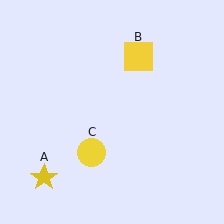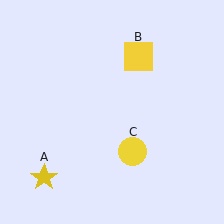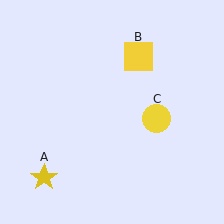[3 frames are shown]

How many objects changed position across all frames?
1 object changed position: yellow circle (object C).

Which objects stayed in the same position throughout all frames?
Yellow star (object A) and yellow square (object B) remained stationary.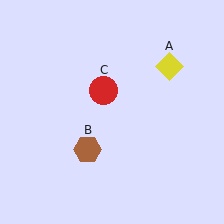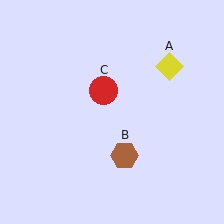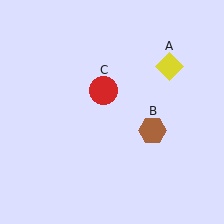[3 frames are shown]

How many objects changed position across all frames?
1 object changed position: brown hexagon (object B).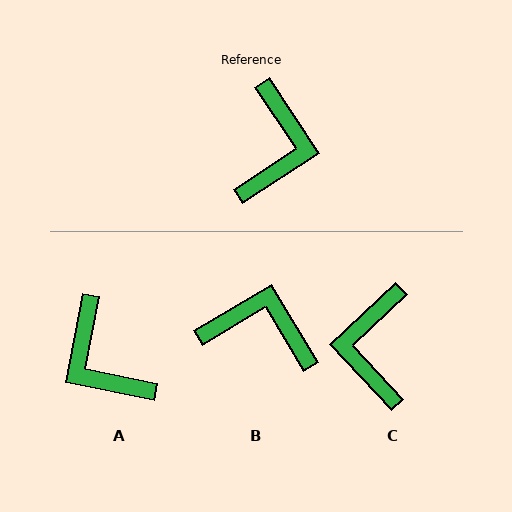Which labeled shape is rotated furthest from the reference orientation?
C, about 170 degrees away.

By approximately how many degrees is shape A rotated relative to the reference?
Approximately 134 degrees clockwise.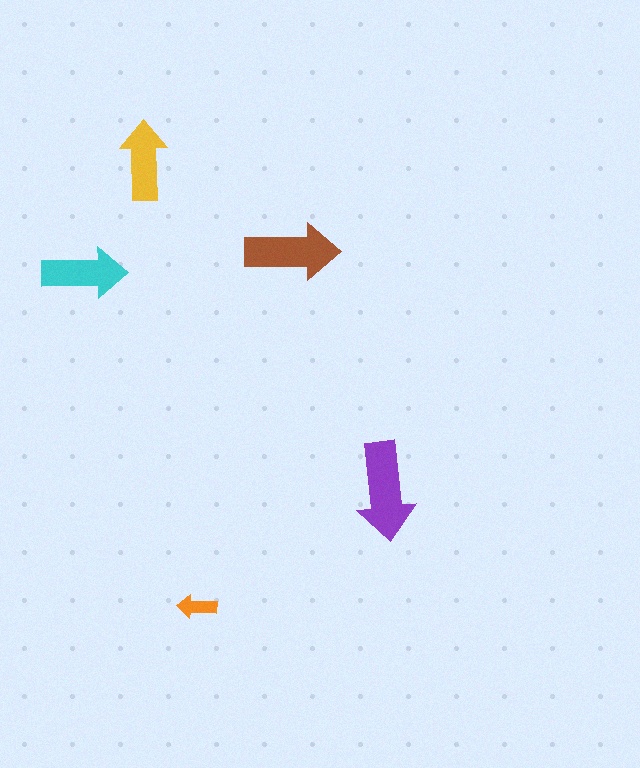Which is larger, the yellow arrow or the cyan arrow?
The cyan one.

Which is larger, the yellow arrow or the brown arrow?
The brown one.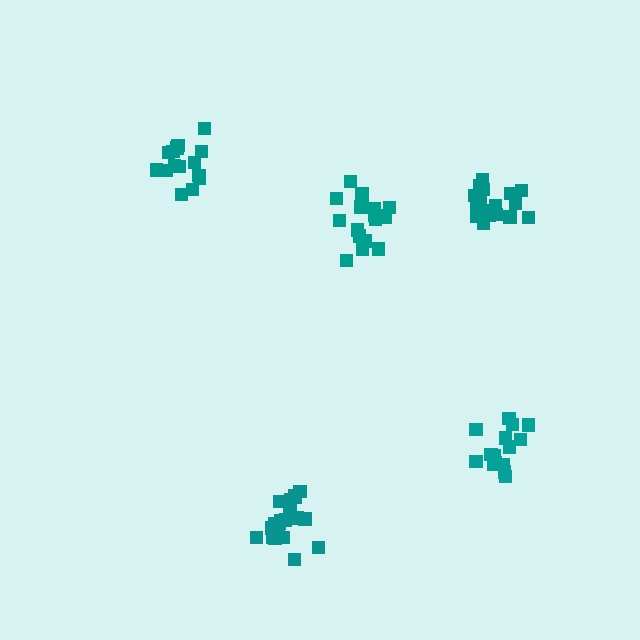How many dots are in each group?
Group 1: 18 dots, Group 2: 20 dots, Group 3: 15 dots, Group 4: 17 dots, Group 5: 21 dots (91 total).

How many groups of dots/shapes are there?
There are 5 groups.